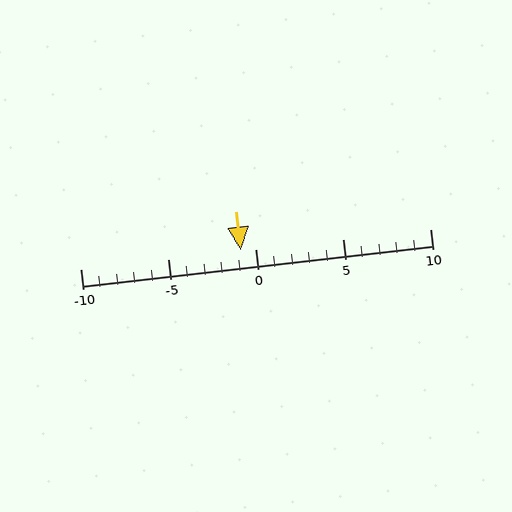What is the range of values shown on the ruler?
The ruler shows values from -10 to 10.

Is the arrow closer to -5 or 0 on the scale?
The arrow is closer to 0.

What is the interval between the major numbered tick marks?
The major tick marks are spaced 5 units apart.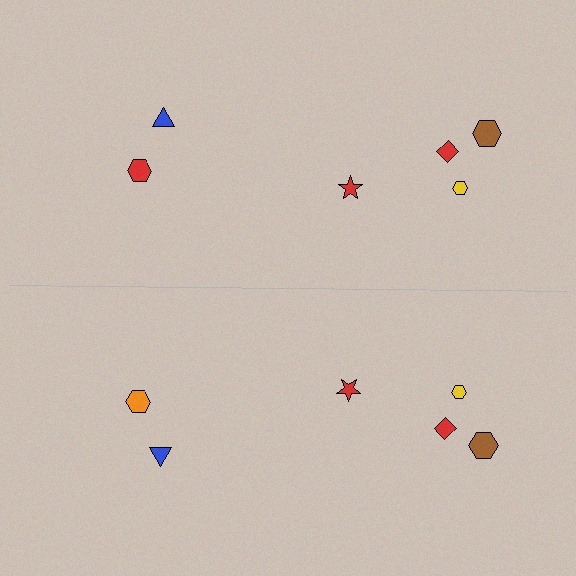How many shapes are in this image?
There are 12 shapes in this image.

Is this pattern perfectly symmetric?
No, the pattern is not perfectly symmetric. The orange hexagon on the bottom side breaks the symmetry — its mirror counterpart is red.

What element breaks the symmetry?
The orange hexagon on the bottom side breaks the symmetry — its mirror counterpart is red.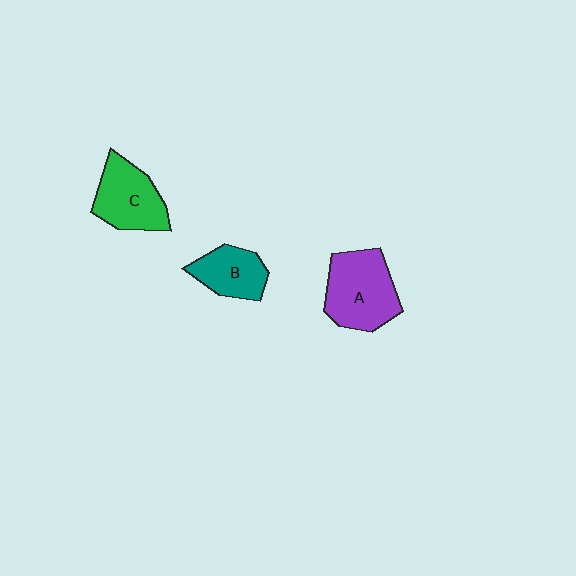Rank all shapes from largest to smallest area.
From largest to smallest: A (purple), C (green), B (teal).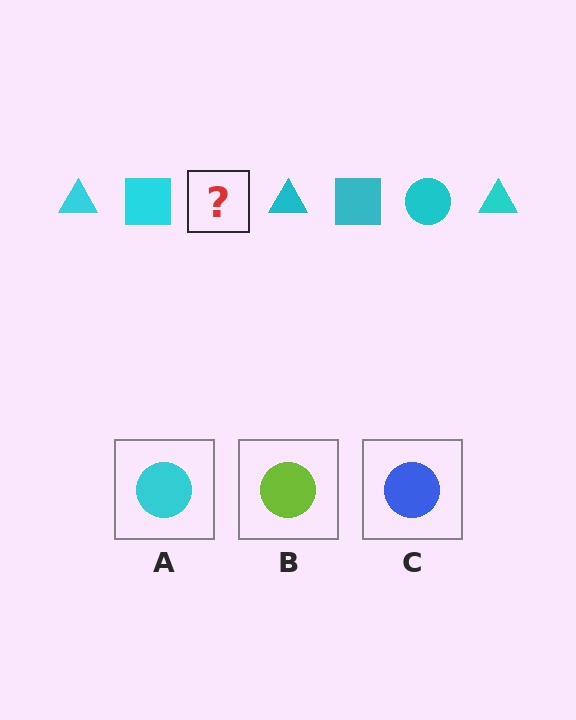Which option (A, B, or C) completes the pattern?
A.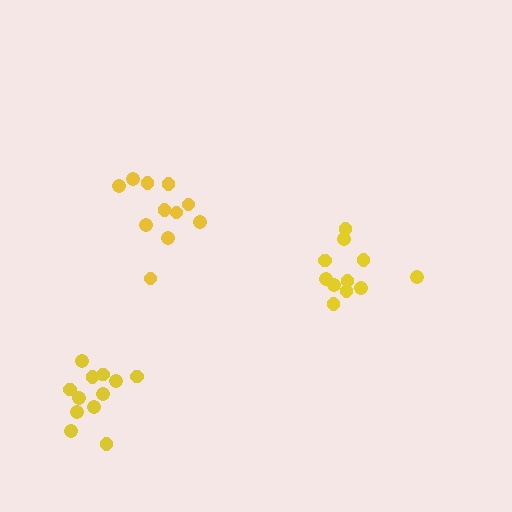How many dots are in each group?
Group 1: 11 dots, Group 2: 11 dots, Group 3: 12 dots (34 total).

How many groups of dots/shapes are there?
There are 3 groups.